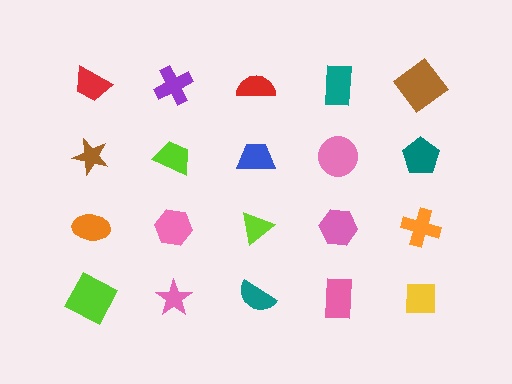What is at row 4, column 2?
A pink star.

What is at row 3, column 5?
An orange cross.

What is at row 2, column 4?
A pink circle.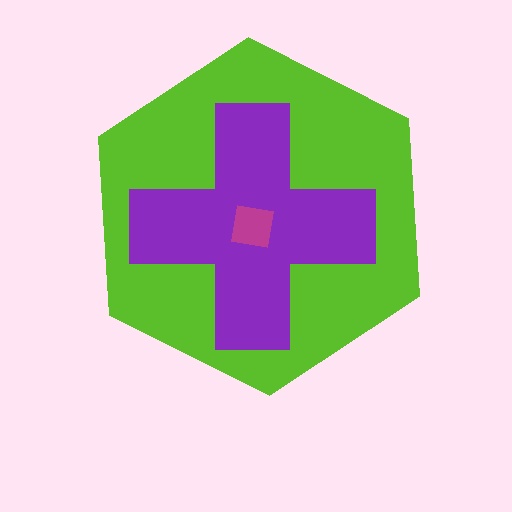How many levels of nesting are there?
3.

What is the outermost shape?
The lime hexagon.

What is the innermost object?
The magenta square.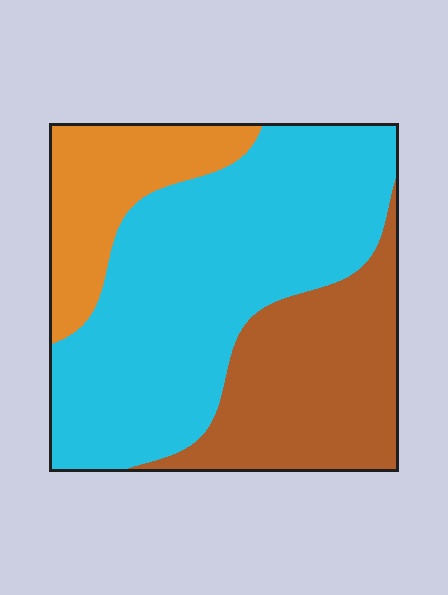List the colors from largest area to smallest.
From largest to smallest: cyan, brown, orange.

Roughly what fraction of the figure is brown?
Brown covers around 30% of the figure.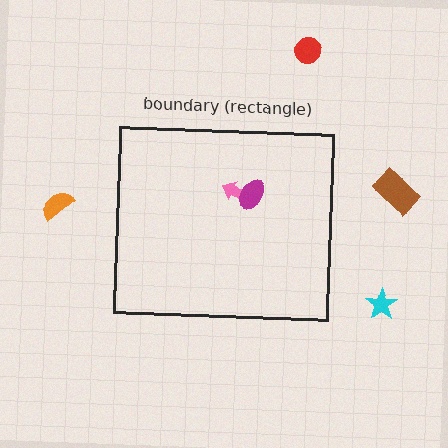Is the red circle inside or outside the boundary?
Outside.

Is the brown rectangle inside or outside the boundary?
Outside.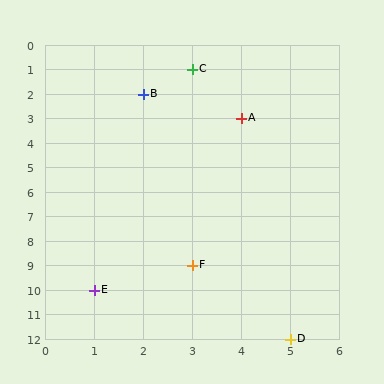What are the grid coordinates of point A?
Point A is at grid coordinates (4, 3).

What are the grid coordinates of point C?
Point C is at grid coordinates (3, 1).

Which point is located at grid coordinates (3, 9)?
Point F is at (3, 9).